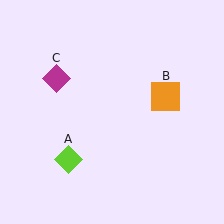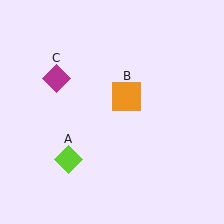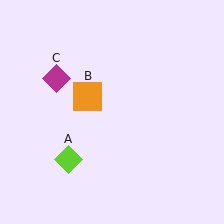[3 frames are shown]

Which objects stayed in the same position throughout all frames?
Lime diamond (object A) and magenta diamond (object C) remained stationary.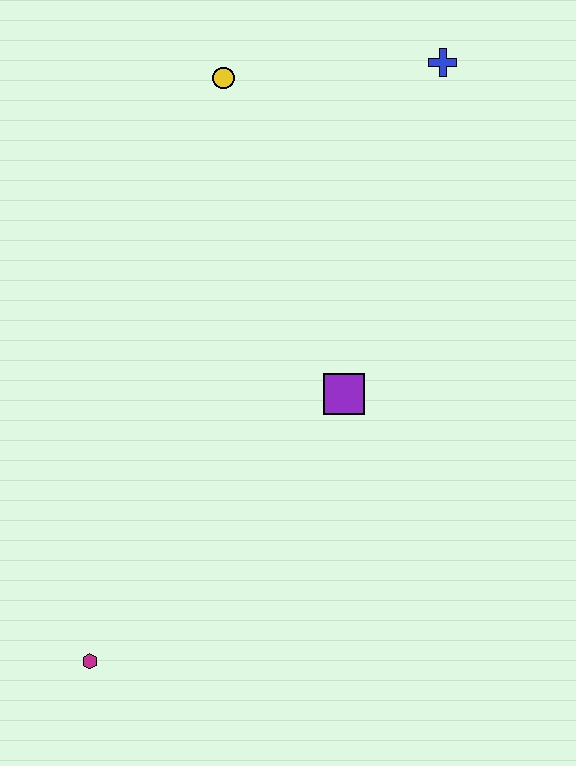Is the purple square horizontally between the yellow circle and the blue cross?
Yes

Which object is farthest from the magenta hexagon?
The blue cross is farthest from the magenta hexagon.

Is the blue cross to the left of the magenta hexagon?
No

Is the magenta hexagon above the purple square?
No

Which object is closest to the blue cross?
The yellow circle is closest to the blue cross.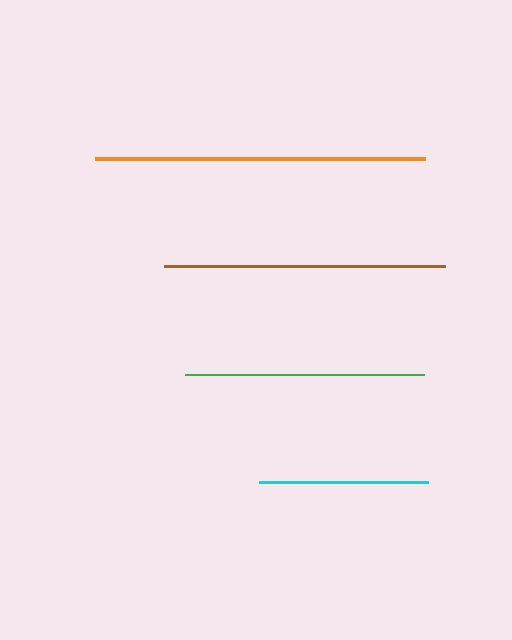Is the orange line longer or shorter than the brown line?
The orange line is longer than the brown line.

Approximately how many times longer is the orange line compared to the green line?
The orange line is approximately 1.4 times the length of the green line.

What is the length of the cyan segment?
The cyan segment is approximately 169 pixels long.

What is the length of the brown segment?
The brown segment is approximately 281 pixels long.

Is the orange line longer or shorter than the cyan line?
The orange line is longer than the cyan line.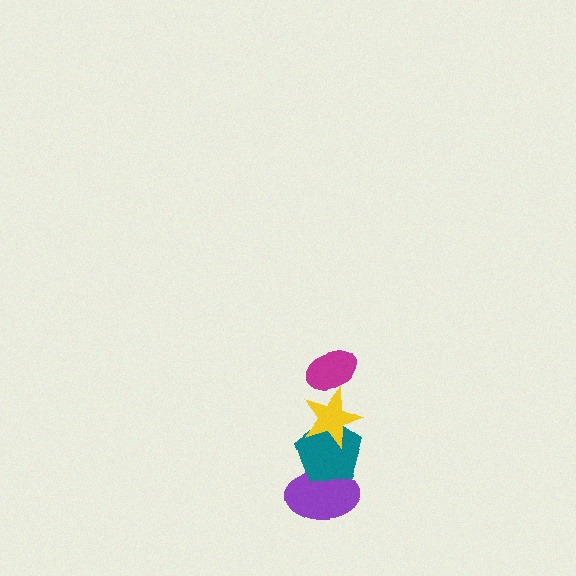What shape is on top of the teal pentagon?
The yellow star is on top of the teal pentagon.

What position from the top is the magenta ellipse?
The magenta ellipse is 1st from the top.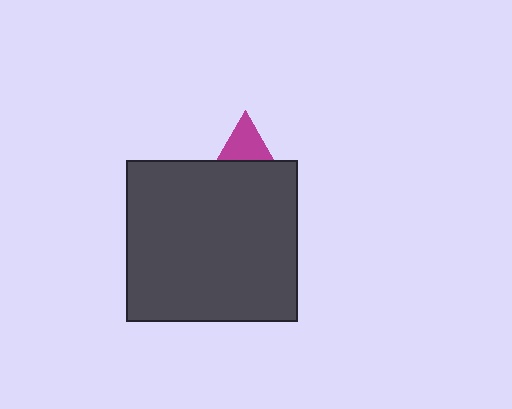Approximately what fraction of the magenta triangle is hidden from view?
Roughly 69% of the magenta triangle is hidden behind the dark gray rectangle.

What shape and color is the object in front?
The object in front is a dark gray rectangle.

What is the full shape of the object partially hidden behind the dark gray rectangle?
The partially hidden object is a magenta triangle.